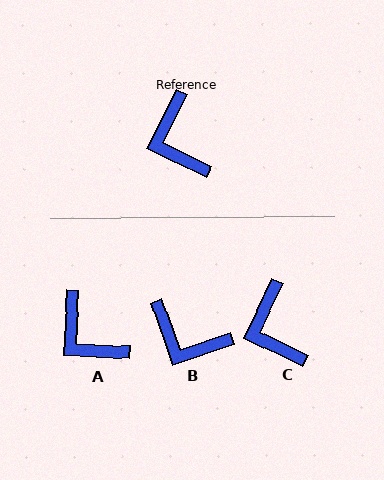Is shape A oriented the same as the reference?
No, it is off by about 23 degrees.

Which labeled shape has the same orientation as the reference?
C.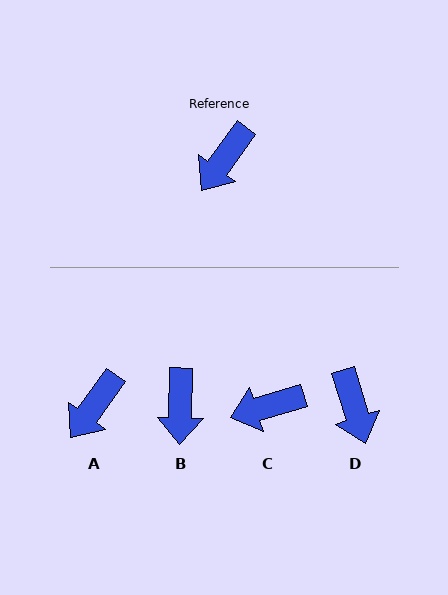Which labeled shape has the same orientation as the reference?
A.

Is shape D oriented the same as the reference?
No, it is off by about 53 degrees.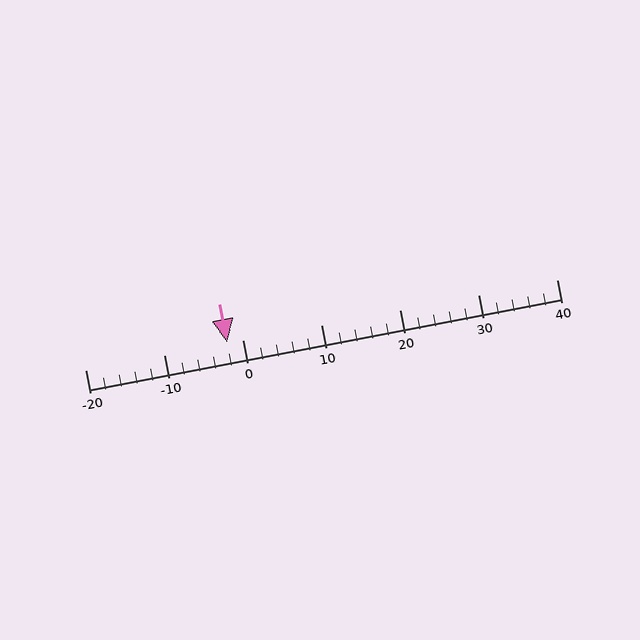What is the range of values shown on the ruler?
The ruler shows values from -20 to 40.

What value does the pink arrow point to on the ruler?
The pink arrow points to approximately -2.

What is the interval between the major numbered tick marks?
The major tick marks are spaced 10 units apart.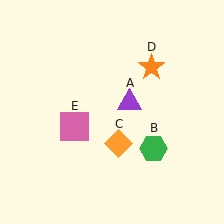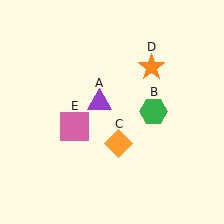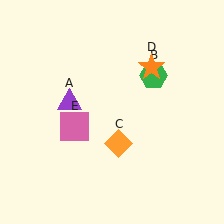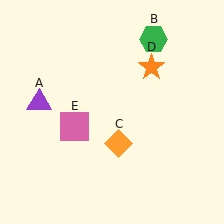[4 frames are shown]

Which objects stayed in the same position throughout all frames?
Orange diamond (object C) and orange star (object D) and pink square (object E) remained stationary.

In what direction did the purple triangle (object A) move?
The purple triangle (object A) moved left.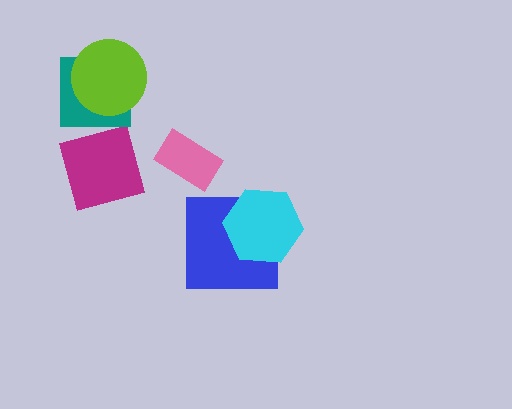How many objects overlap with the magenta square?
0 objects overlap with the magenta square.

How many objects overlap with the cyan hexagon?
1 object overlaps with the cyan hexagon.